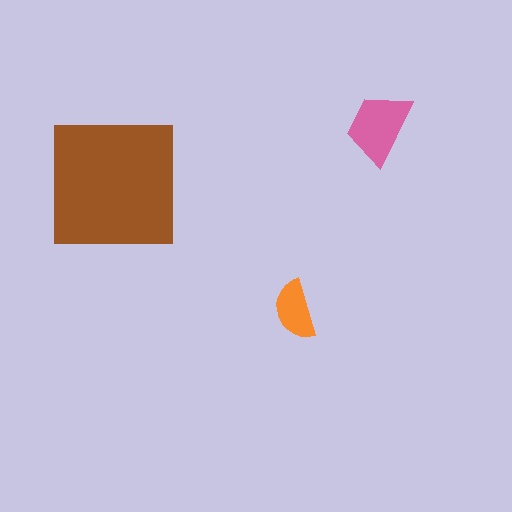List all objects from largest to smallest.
The brown square, the pink trapezoid, the orange semicircle.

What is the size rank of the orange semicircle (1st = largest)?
3rd.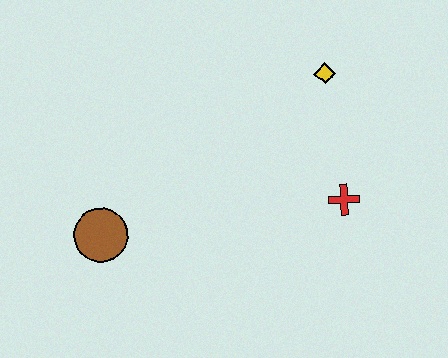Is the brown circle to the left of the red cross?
Yes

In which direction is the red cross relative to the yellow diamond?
The red cross is below the yellow diamond.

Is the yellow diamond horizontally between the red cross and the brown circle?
Yes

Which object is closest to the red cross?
The yellow diamond is closest to the red cross.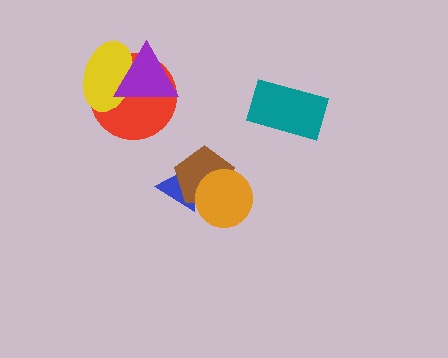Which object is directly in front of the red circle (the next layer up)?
The yellow ellipse is directly in front of the red circle.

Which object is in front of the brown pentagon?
The orange circle is in front of the brown pentagon.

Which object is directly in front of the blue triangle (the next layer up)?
The brown pentagon is directly in front of the blue triangle.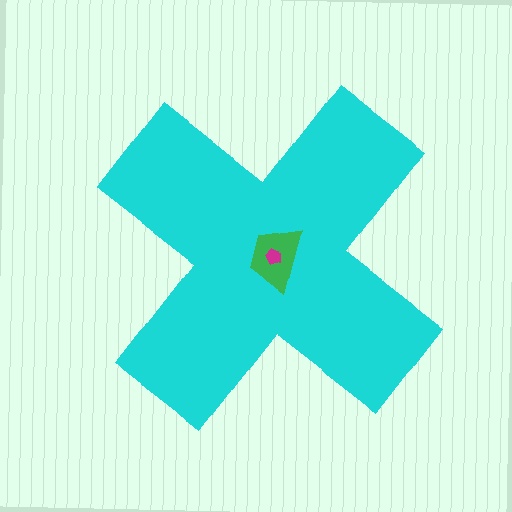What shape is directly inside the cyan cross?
The green trapezoid.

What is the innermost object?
The magenta pentagon.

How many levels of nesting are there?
3.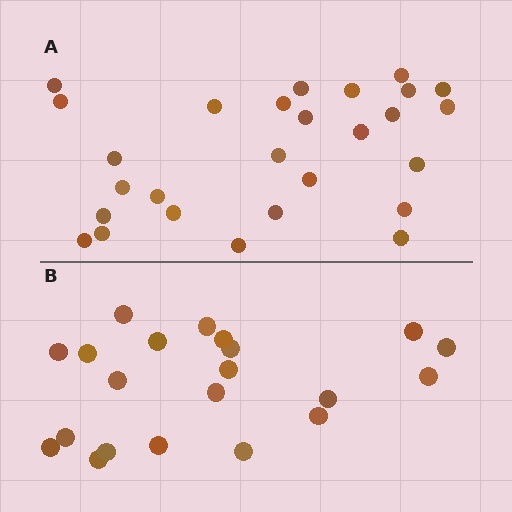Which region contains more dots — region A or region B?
Region A (the top region) has more dots.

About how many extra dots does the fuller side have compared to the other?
Region A has about 6 more dots than region B.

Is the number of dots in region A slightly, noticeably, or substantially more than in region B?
Region A has noticeably more, but not dramatically so. The ratio is roughly 1.3 to 1.